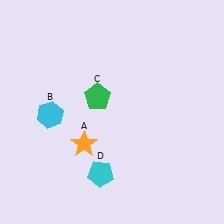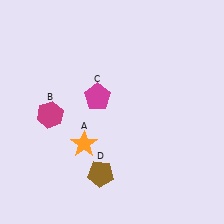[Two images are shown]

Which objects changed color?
B changed from cyan to magenta. C changed from green to magenta. D changed from cyan to brown.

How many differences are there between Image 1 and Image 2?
There are 3 differences between the two images.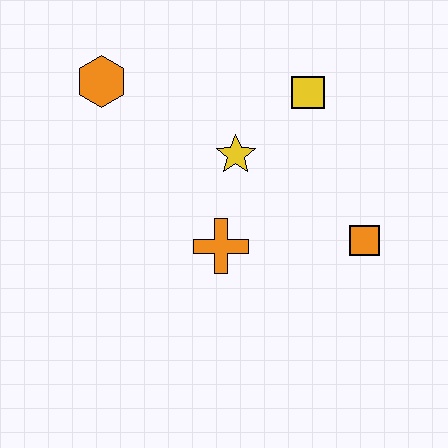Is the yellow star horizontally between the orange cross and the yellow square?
Yes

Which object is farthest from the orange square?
The orange hexagon is farthest from the orange square.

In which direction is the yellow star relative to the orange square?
The yellow star is to the left of the orange square.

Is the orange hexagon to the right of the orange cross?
No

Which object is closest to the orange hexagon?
The yellow star is closest to the orange hexagon.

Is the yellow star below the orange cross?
No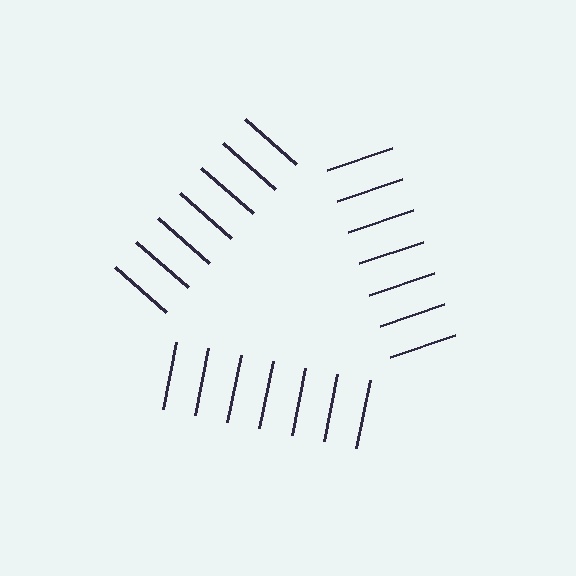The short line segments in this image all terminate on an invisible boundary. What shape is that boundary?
An illusory triangle — the line segments terminate on its edges but no continuous stroke is drawn.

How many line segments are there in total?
21 — 7 along each of the 3 edges.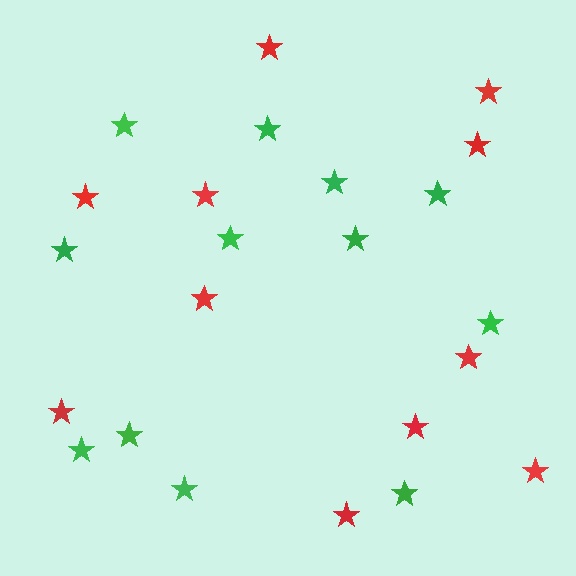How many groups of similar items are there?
There are 2 groups: one group of red stars (11) and one group of green stars (12).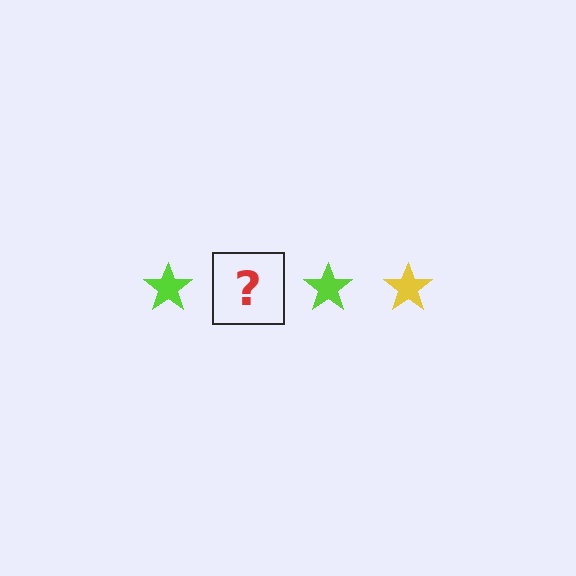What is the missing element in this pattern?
The missing element is a yellow star.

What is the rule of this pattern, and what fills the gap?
The rule is that the pattern cycles through lime, yellow stars. The gap should be filled with a yellow star.